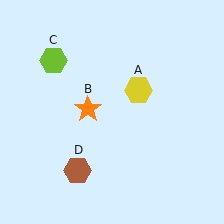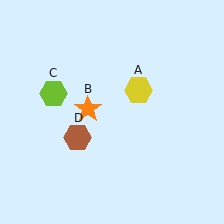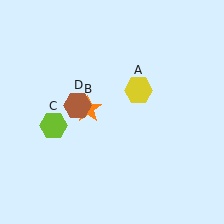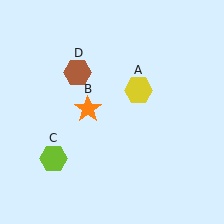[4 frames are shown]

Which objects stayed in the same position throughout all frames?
Yellow hexagon (object A) and orange star (object B) remained stationary.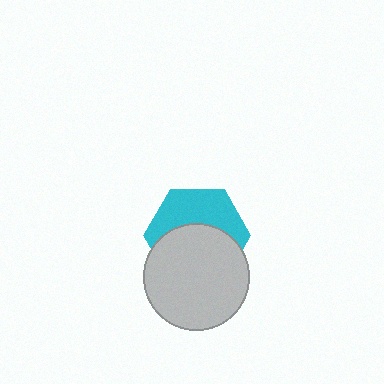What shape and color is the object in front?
The object in front is a light gray circle.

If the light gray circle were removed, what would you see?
You would see the complete cyan hexagon.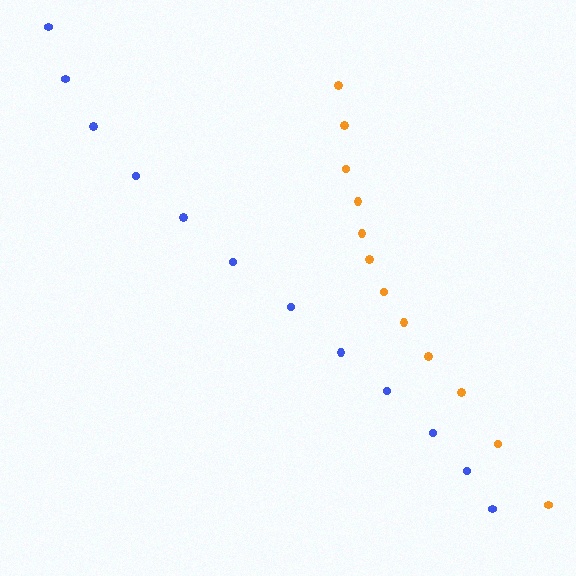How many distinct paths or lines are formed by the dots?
There are 2 distinct paths.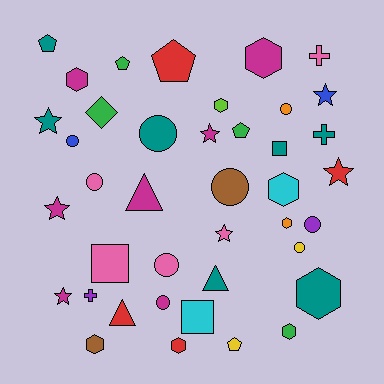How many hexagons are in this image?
There are 9 hexagons.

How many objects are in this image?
There are 40 objects.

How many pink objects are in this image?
There are 5 pink objects.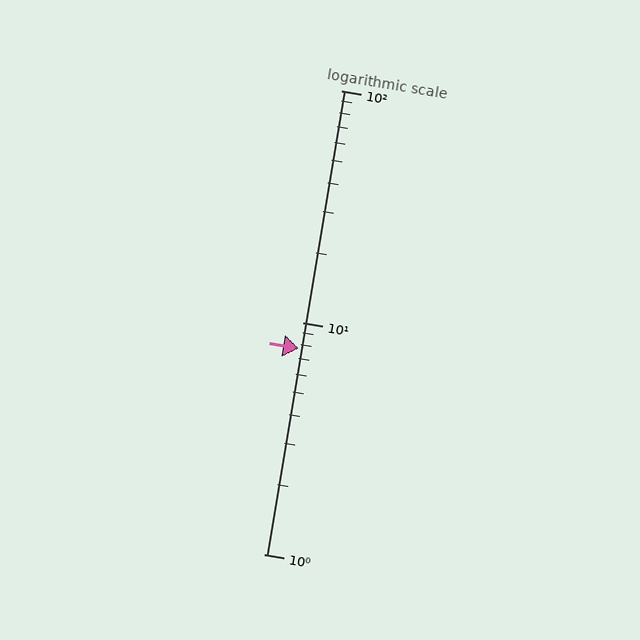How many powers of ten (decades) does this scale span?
The scale spans 2 decades, from 1 to 100.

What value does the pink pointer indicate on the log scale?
The pointer indicates approximately 7.7.